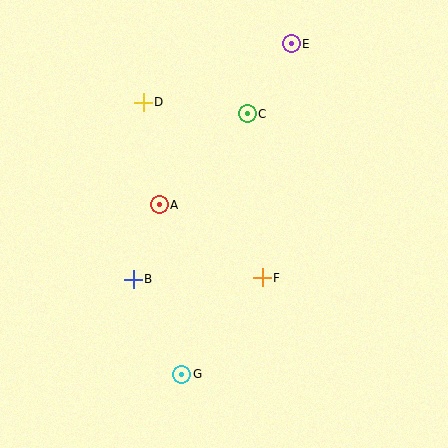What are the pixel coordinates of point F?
Point F is at (262, 278).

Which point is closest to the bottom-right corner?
Point F is closest to the bottom-right corner.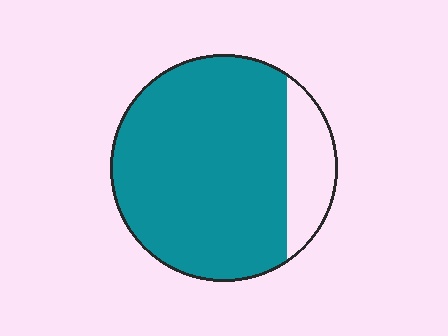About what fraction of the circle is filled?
About five sixths (5/6).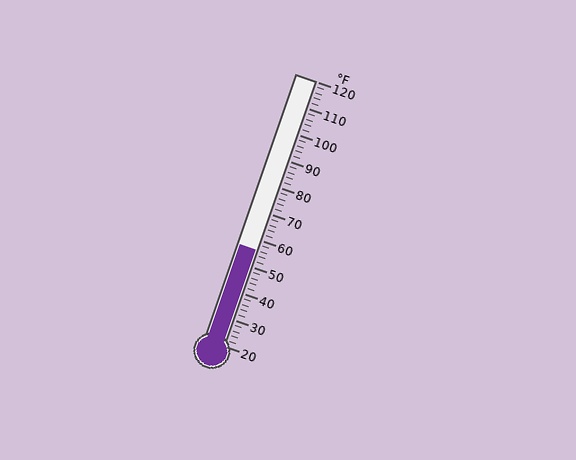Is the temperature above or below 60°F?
The temperature is below 60°F.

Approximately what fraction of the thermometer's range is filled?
The thermometer is filled to approximately 35% of its range.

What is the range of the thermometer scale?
The thermometer scale ranges from 20°F to 120°F.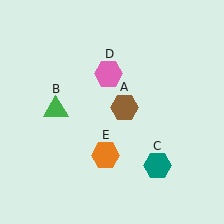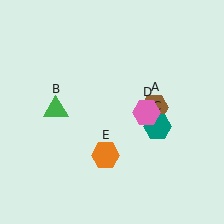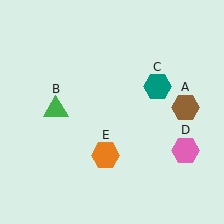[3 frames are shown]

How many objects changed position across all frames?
3 objects changed position: brown hexagon (object A), teal hexagon (object C), pink hexagon (object D).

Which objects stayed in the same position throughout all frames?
Green triangle (object B) and orange hexagon (object E) remained stationary.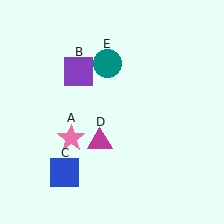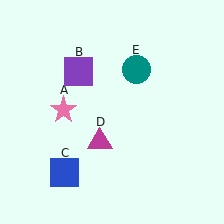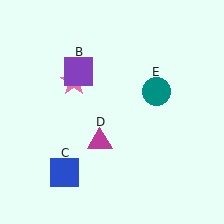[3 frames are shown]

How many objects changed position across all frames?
2 objects changed position: pink star (object A), teal circle (object E).